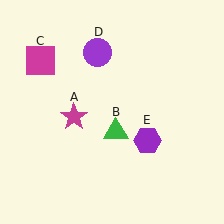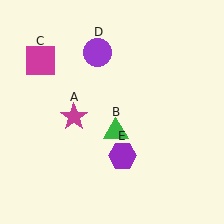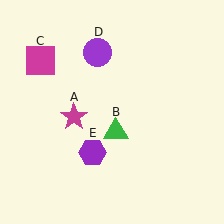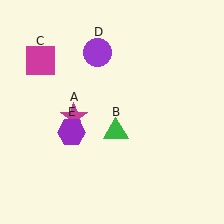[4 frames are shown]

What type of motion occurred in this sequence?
The purple hexagon (object E) rotated clockwise around the center of the scene.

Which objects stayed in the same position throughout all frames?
Magenta star (object A) and green triangle (object B) and magenta square (object C) and purple circle (object D) remained stationary.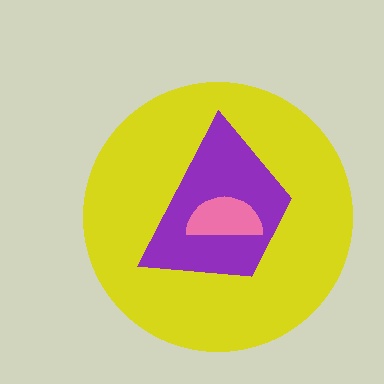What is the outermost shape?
The yellow circle.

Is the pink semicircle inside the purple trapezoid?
Yes.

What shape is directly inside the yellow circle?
The purple trapezoid.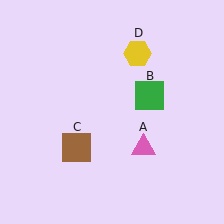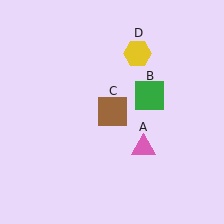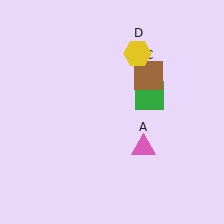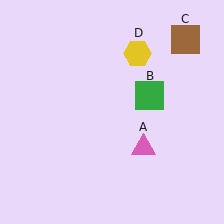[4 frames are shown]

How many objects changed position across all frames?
1 object changed position: brown square (object C).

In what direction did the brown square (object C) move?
The brown square (object C) moved up and to the right.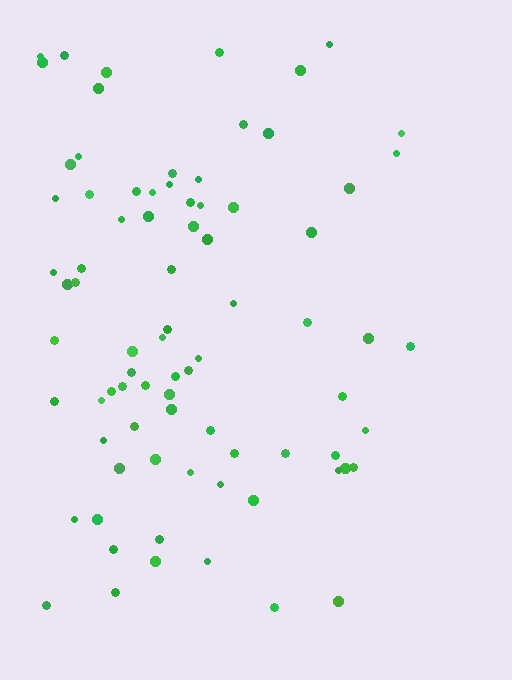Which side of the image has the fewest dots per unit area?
The right.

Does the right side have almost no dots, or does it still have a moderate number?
Still a moderate number, just noticeably fewer than the left.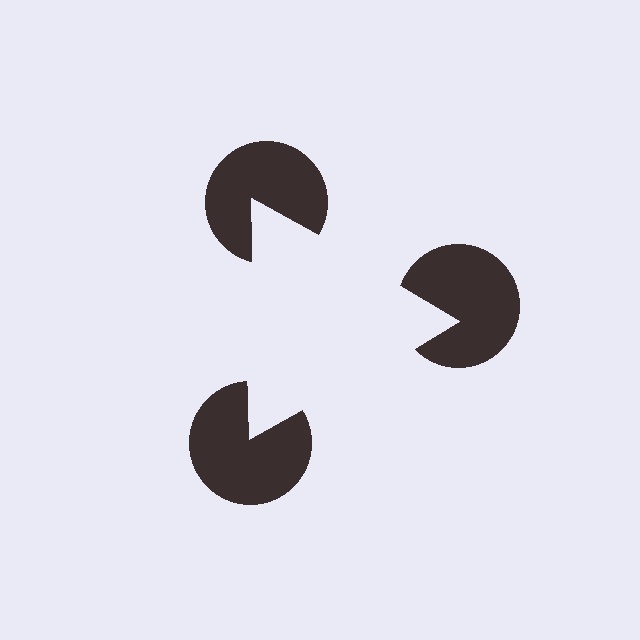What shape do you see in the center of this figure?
An illusory triangle — its edges are inferred from the aligned wedge cuts in the pac-man discs, not physically drawn.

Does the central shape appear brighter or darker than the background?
It typically appears slightly brighter than the background, even though no actual brightness change is drawn.